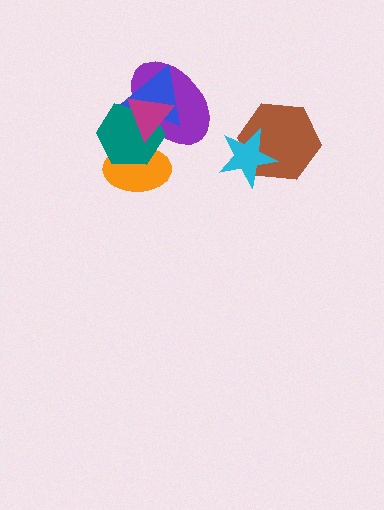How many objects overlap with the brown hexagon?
1 object overlaps with the brown hexagon.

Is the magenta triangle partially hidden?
No, no other shape covers it.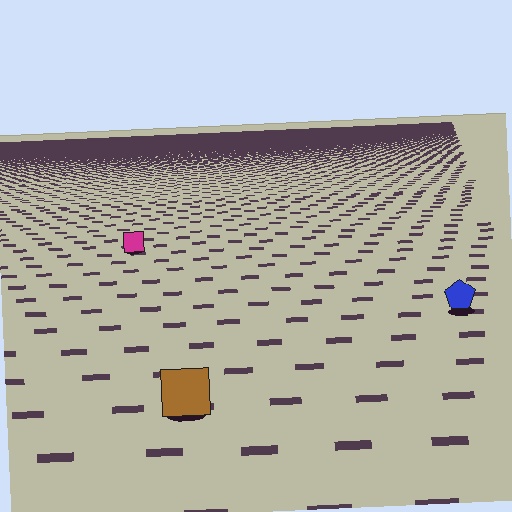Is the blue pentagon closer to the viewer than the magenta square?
Yes. The blue pentagon is closer — you can tell from the texture gradient: the ground texture is coarser near it.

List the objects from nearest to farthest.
From nearest to farthest: the brown square, the blue pentagon, the magenta square.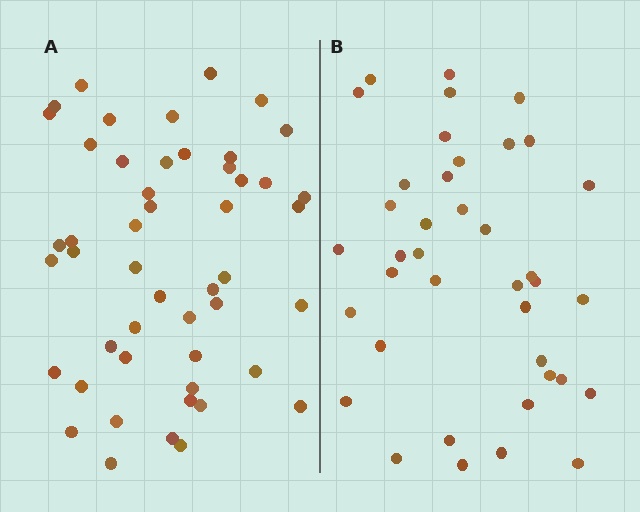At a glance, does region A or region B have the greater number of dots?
Region A (the left region) has more dots.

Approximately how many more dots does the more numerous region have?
Region A has roughly 10 or so more dots than region B.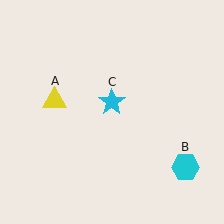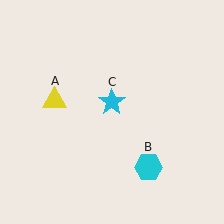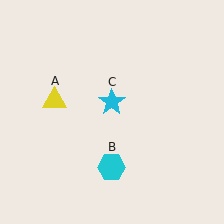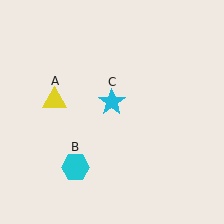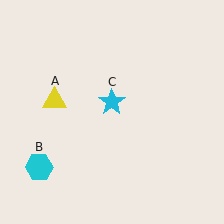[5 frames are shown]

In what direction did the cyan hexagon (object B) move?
The cyan hexagon (object B) moved left.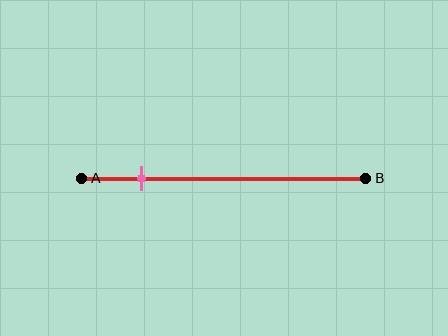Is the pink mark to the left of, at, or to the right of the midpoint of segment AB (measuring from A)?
The pink mark is to the left of the midpoint of segment AB.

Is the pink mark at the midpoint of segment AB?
No, the mark is at about 20% from A, not at the 50% midpoint.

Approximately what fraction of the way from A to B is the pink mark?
The pink mark is approximately 20% of the way from A to B.